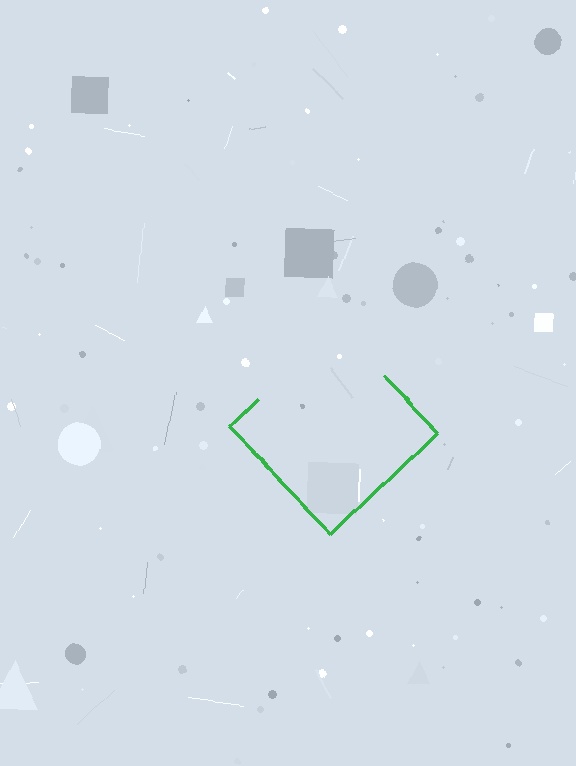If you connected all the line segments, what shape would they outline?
They would outline a diamond.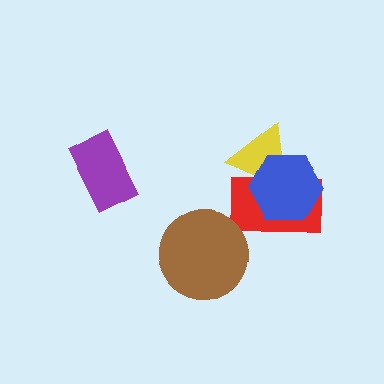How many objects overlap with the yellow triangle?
2 objects overlap with the yellow triangle.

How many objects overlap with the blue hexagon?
2 objects overlap with the blue hexagon.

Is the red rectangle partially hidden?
Yes, it is partially covered by another shape.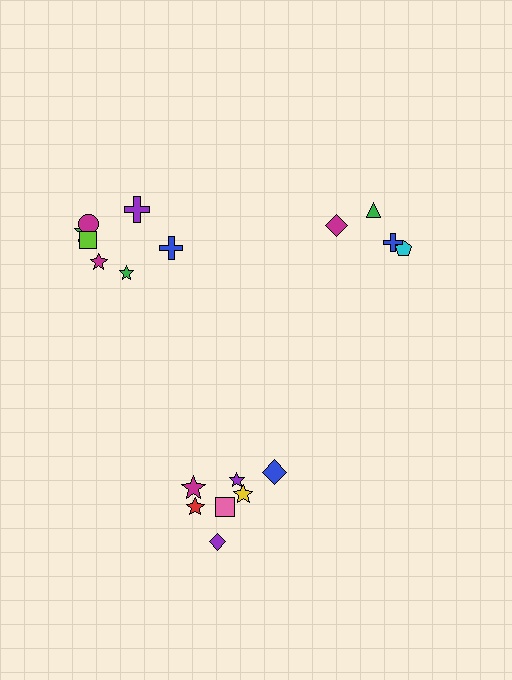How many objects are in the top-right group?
There are 4 objects.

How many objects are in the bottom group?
There are 7 objects.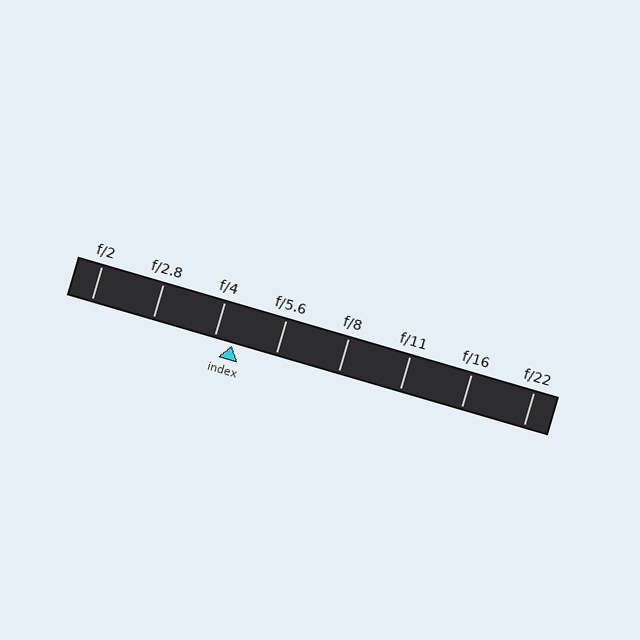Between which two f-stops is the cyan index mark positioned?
The index mark is between f/4 and f/5.6.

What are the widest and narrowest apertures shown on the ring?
The widest aperture shown is f/2 and the narrowest is f/22.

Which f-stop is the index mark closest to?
The index mark is closest to f/4.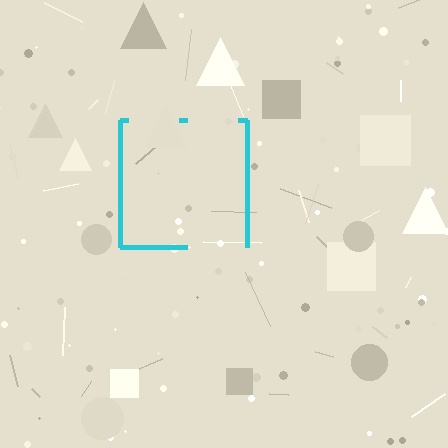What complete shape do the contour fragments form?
The contour fragments form a square.